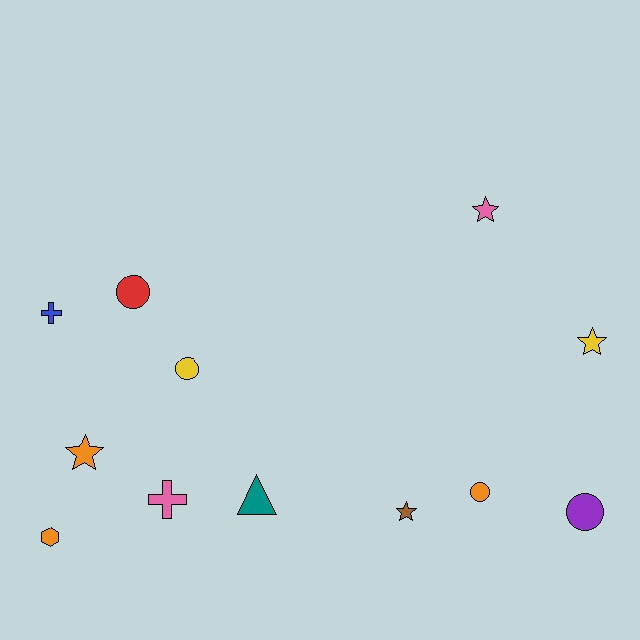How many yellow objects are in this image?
There are 2 yellow objects.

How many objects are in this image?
There are 12 objects.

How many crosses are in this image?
There are 2 crosses.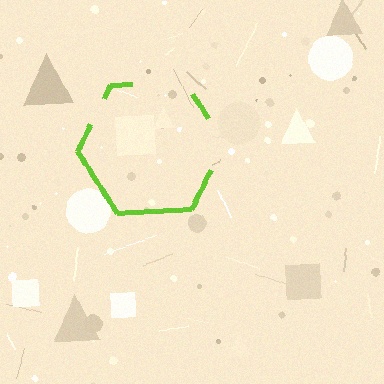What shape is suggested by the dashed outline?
The dashed outline suggests a hexagon.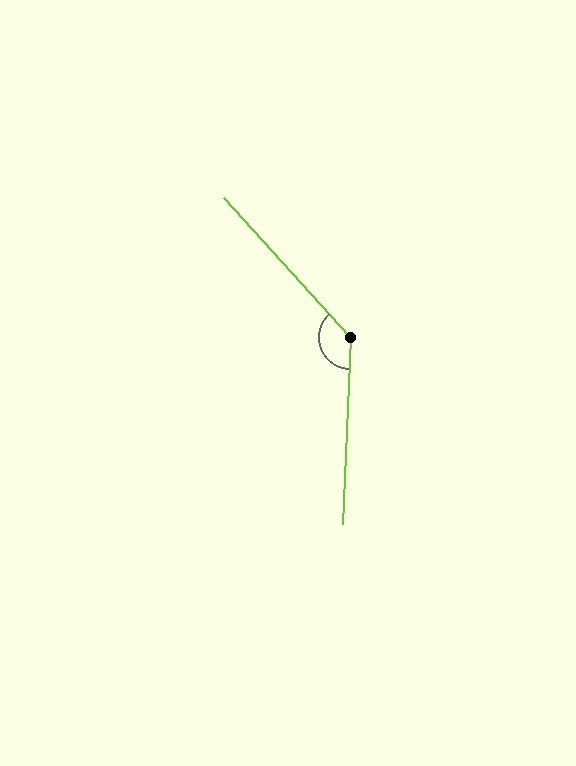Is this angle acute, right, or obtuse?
It is obtuse.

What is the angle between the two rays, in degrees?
Approximately 135 degrees.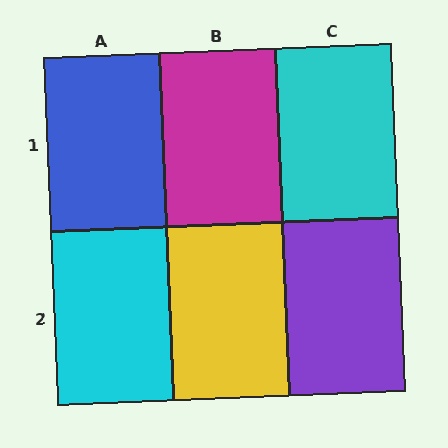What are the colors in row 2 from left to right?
Cyan, yellow, purple.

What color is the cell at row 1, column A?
Blue.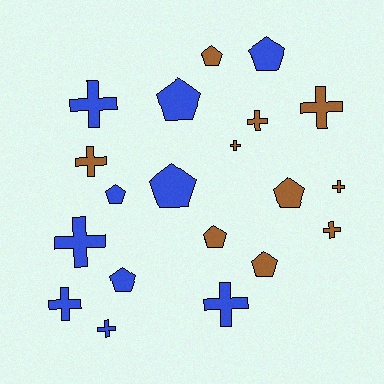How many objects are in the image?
There are 20 objects.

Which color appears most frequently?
Blue, with 10 objects.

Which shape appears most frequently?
Cross, with 11 objects.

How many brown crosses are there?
There are 6 brown crosses.